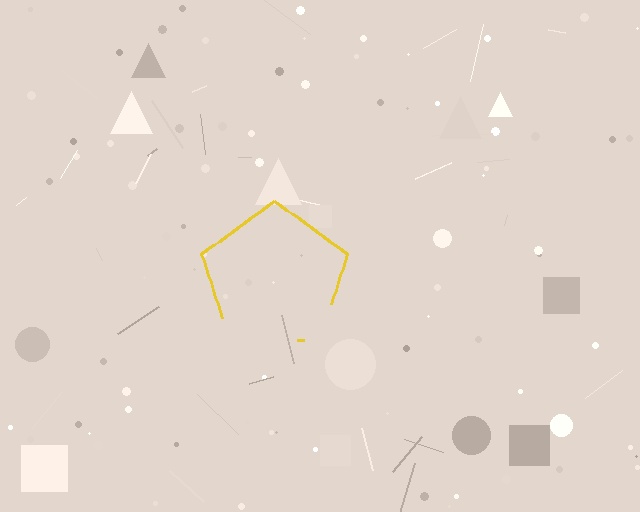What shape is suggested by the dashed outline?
The dashed outline suggests a pentagon.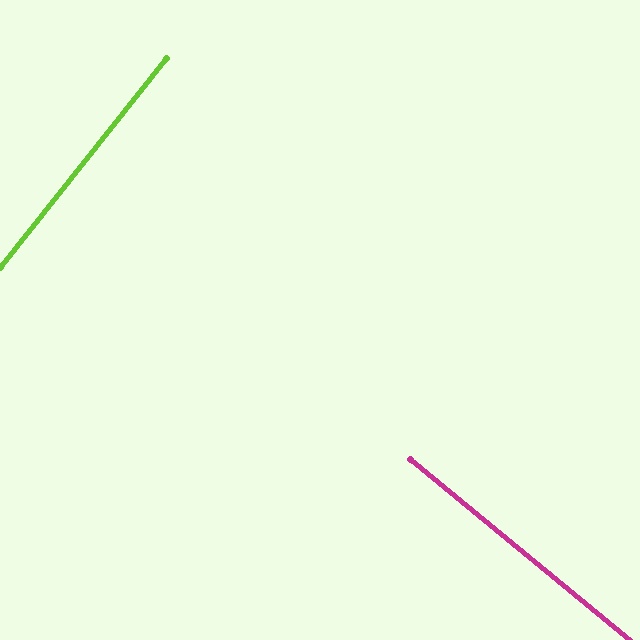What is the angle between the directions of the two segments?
Approximately 89 degrees.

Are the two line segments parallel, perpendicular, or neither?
Perpendicular — they meet at approximately 89°.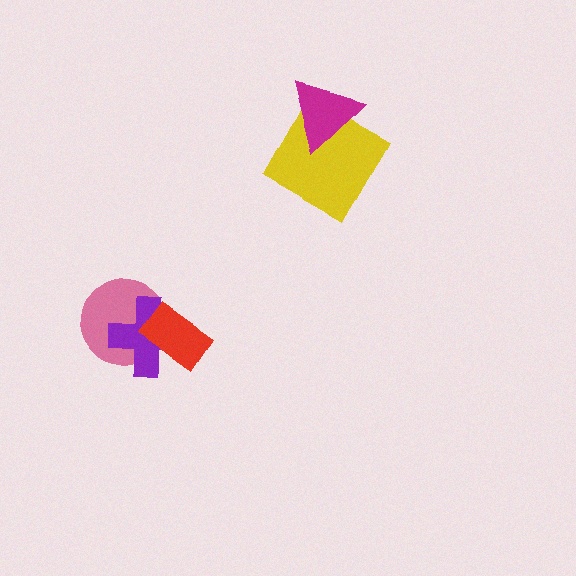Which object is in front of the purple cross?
The red rectangle is in front of the purple cross.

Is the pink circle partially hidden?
Yes, it is partially covered by another shape.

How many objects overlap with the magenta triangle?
1 object overlaps with the magenta triangle.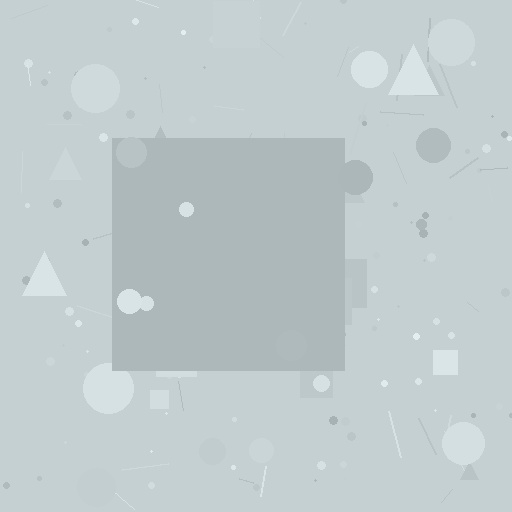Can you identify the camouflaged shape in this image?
The camouflaged shape is a square.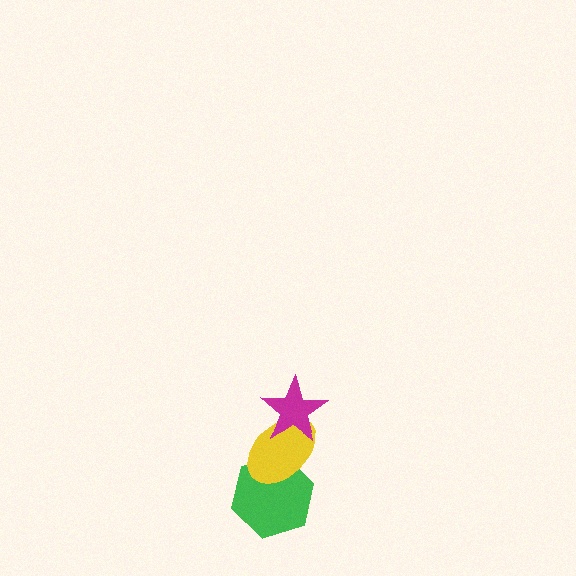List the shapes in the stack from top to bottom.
From top to bottom: the magenta star, the yellow ellipse, the green hexagon.